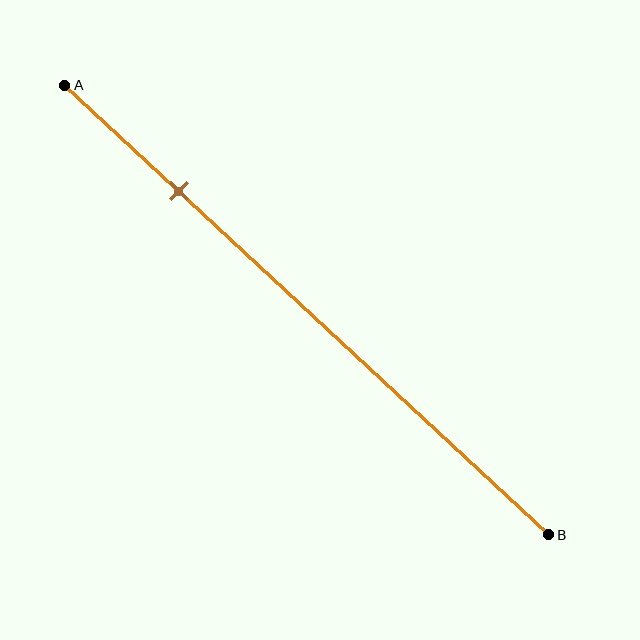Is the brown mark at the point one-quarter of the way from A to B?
Yes, the mark is approximately at the one-quarter point.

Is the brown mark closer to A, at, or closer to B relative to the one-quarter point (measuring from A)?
The brown mark is approximately at the one-quarter point of segment AB.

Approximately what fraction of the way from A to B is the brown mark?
The brown mark is approximately 25% of the way from A to B.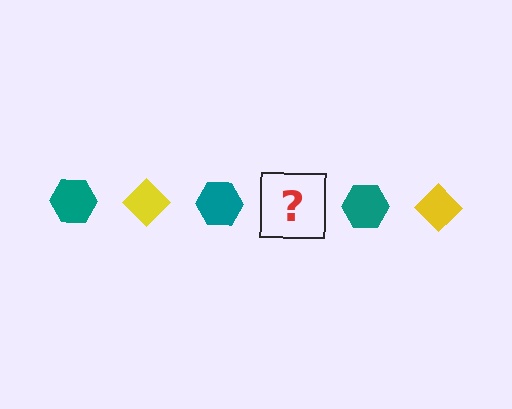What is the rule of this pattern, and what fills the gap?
The rule is that the pattern alternates between teal hexagon and yellow diamond. The gap should be filled with a yellow diamond.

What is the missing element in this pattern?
The missing element is a yellow diamond.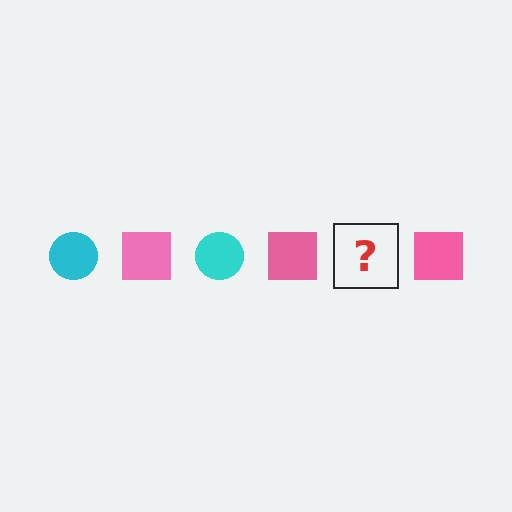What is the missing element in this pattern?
The missing element is a cyan circle.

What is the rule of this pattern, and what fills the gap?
The rule is that the pattern alternates between cyan circle and pink square. The gap should be filled with a cyan circle.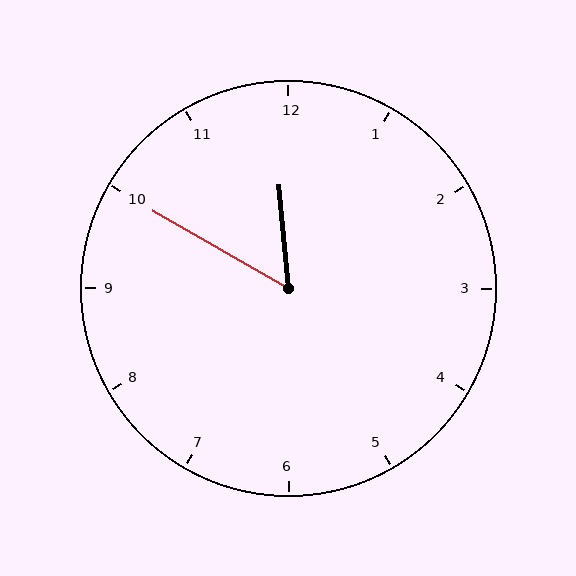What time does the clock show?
11:50.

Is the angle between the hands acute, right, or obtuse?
It is acute.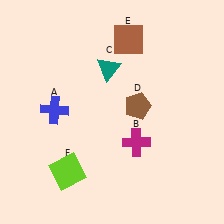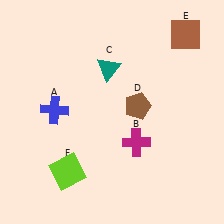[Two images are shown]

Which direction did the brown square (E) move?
The brown square (E) moved right.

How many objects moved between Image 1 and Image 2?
1 object moved between the two images.